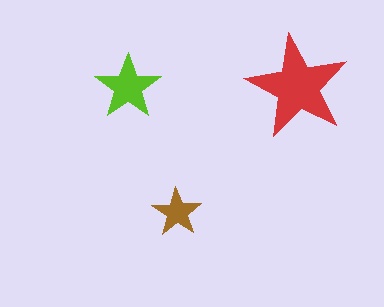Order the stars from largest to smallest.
the red one, the lime one, the brown one.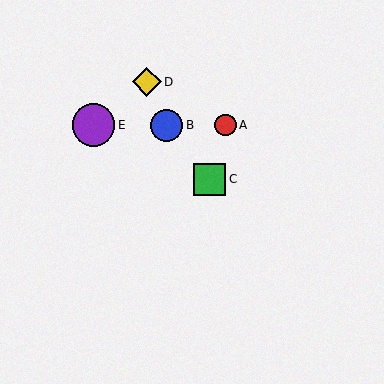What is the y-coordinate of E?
Object E is at y≈125.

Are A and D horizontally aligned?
No, A is at y≈125 and D is at y≈82.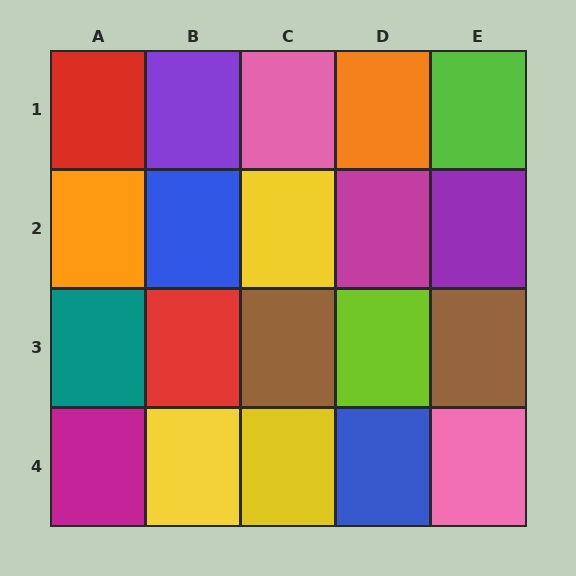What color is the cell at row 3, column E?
Brown.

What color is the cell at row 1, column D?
Orange.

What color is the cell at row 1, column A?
Red.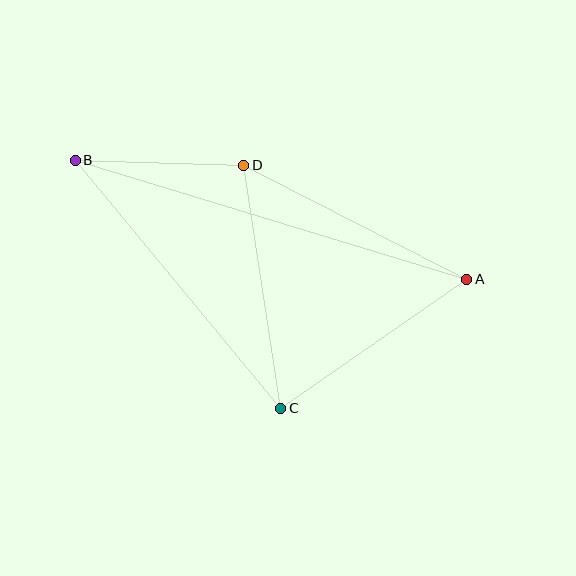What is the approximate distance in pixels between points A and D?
The distance between A and D is approximately 250 pixels.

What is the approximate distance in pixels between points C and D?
The distance between C and D is approximately 246 pixels.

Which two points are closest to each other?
Points B and D are closest to each other.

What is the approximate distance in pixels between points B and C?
The distance between B and C is approximately 322 pixels.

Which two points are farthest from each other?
Points A and B are farthest from each other.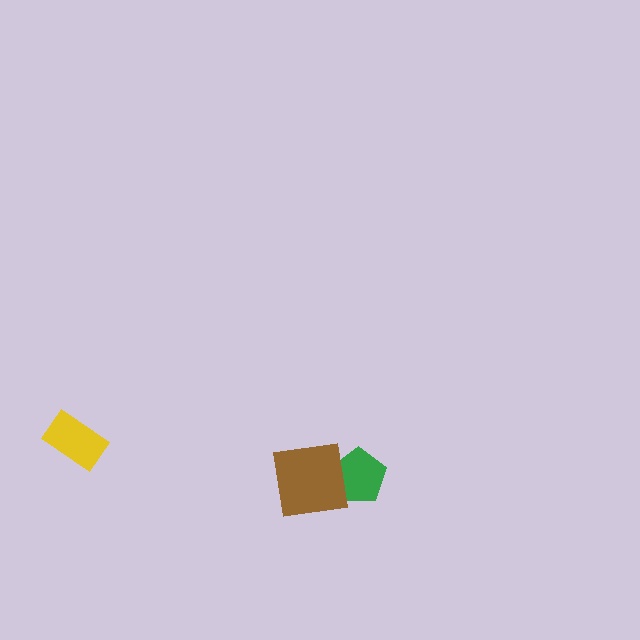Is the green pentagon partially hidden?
Yes, it is partially covered by another shape.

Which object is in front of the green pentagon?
The brown square is in front of the green pentagon.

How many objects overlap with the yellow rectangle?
0 objects overlap with the yellow rectangle.